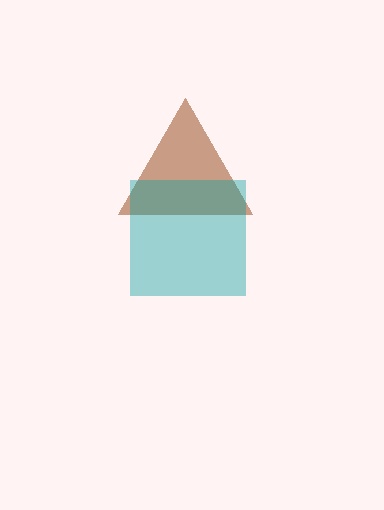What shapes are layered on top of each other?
The layered shapes are: a brown triangle, a teal square.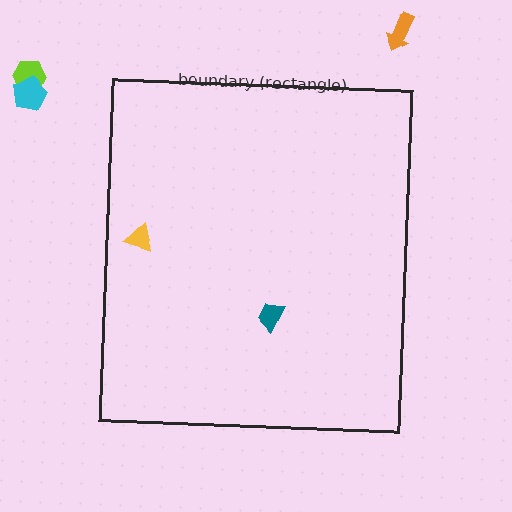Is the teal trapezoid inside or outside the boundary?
Inside.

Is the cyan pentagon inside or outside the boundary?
Outside.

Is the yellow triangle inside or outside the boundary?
Inside.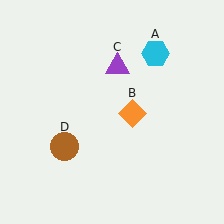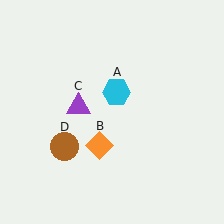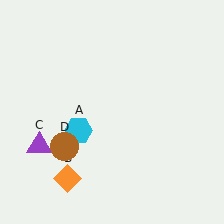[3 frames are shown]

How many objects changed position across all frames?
3 objects changed position: cyan hexagon (object A), orange diamond (object B), purple triangle (object C).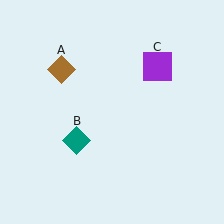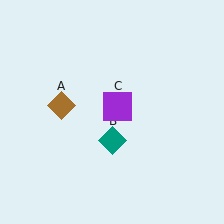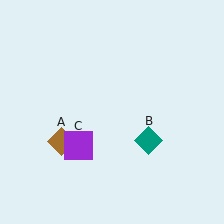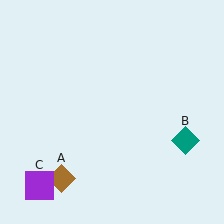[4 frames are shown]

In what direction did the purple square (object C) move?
The purple square (object C) moved down and to the left.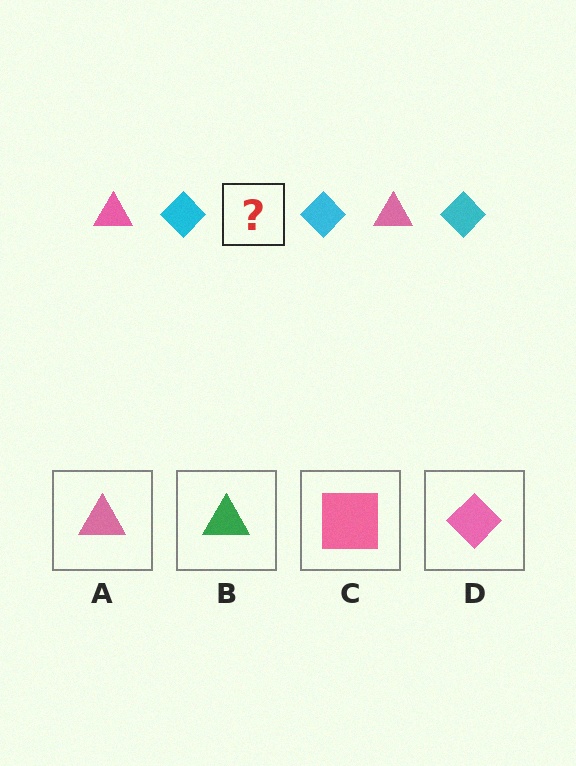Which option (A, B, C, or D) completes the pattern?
A.